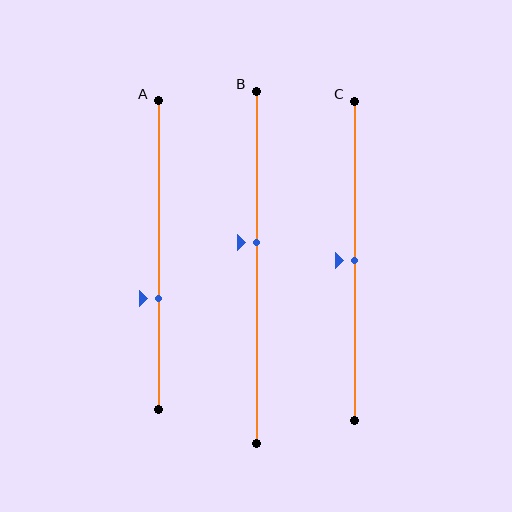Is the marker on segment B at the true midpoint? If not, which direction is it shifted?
No, the marker on segment B is shifted upward by about 7% of the segment length.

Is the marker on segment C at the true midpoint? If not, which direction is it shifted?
Yes, the marker on segment C is at the true midpoint.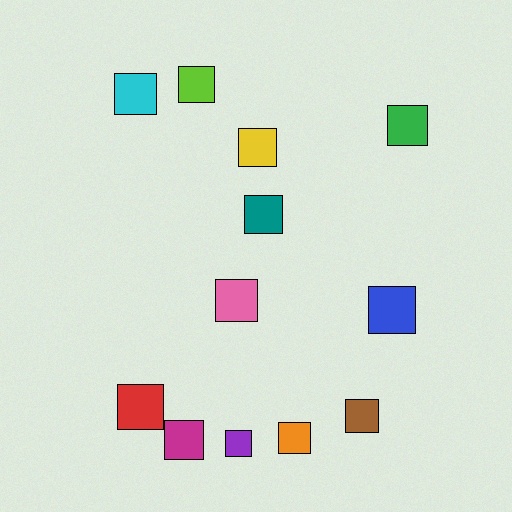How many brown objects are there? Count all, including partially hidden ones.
There is 1 brown object.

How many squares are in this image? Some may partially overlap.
There are 12 squares.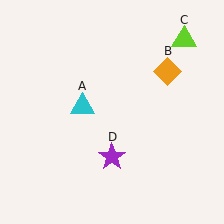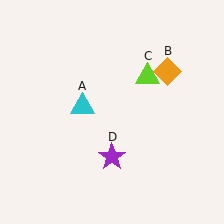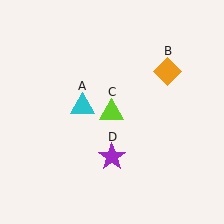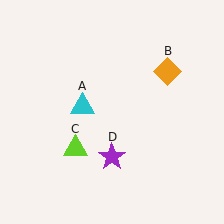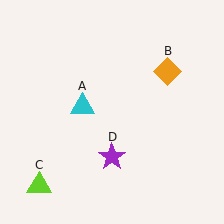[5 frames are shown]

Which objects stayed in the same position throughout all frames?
Cyan triangle (object A) and orange diamond (object B) and purple star (object D) remained stationary.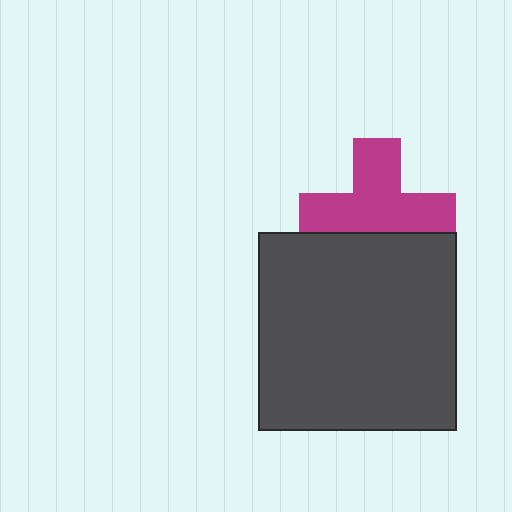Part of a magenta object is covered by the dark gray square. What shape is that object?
It is a cross.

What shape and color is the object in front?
The object in front is a dark gray square.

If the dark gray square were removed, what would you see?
You would see the complete magenta cross.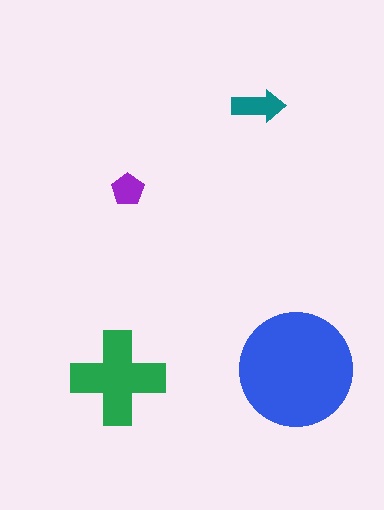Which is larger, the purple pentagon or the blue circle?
The blue circle.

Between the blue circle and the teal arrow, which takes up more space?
The blue circle.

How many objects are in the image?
There are 4 objects in the image.